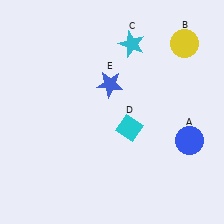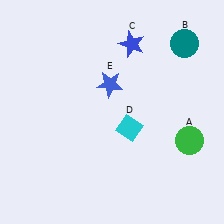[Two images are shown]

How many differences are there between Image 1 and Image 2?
There are 3 differences between the two images.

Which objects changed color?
A changed from blue to green. B changed from yellow to teal. C changed from cyan to blue.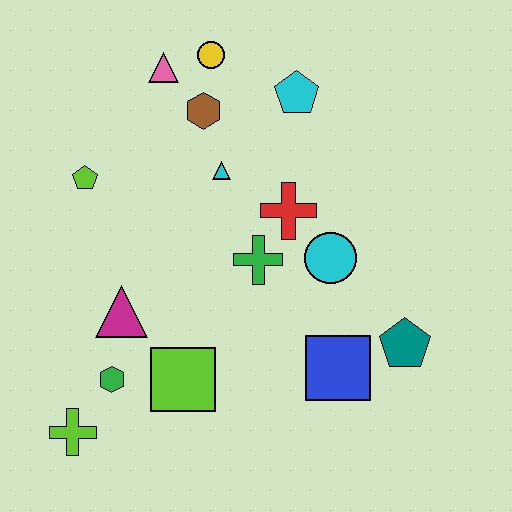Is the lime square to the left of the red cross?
Yes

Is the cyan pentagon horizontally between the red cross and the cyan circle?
Yes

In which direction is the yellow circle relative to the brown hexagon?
The yellow circle is above the brown hexagon.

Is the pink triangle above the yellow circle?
No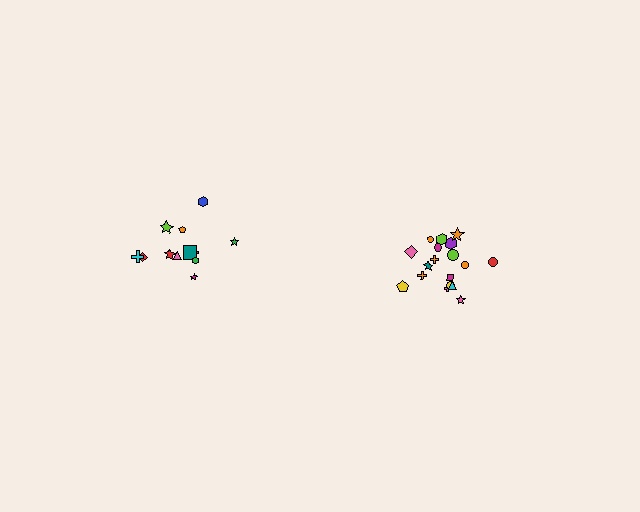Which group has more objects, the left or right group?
The right group.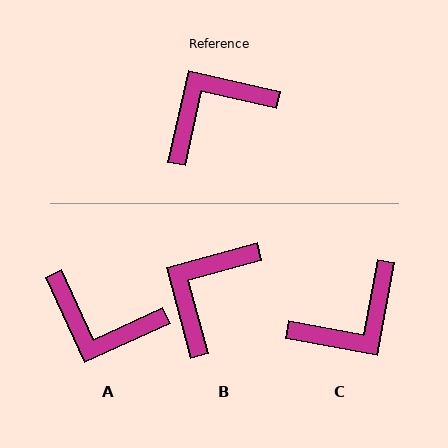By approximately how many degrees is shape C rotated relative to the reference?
Approximately 178 degrees clockwise.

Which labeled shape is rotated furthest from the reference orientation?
C, about 178 degrees away.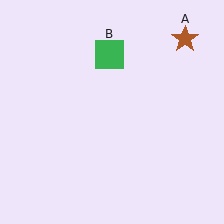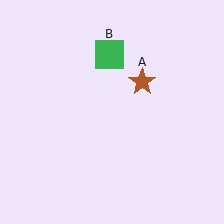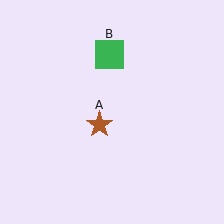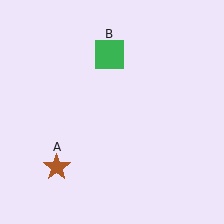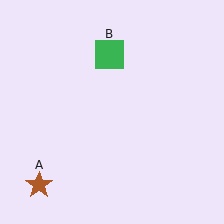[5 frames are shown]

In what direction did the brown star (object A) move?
The brown star (object A) moved down and to the left.